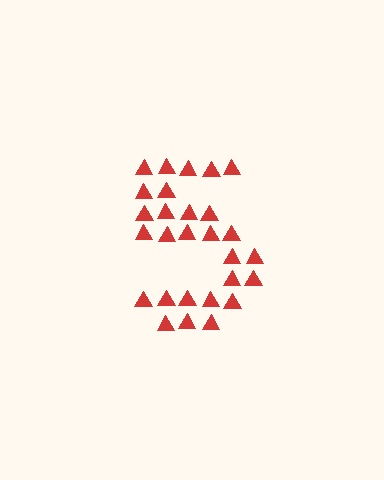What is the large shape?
The large shape is the digit 5.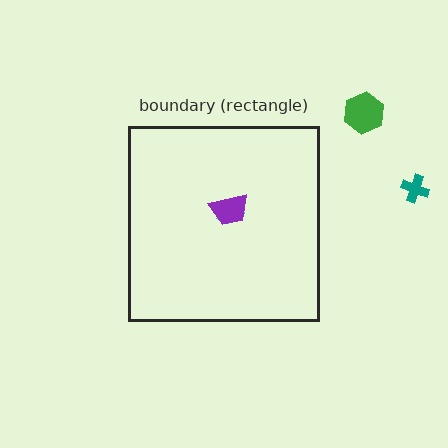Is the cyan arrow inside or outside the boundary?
Inside.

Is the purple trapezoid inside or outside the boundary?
Inside.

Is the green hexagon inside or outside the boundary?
Outside.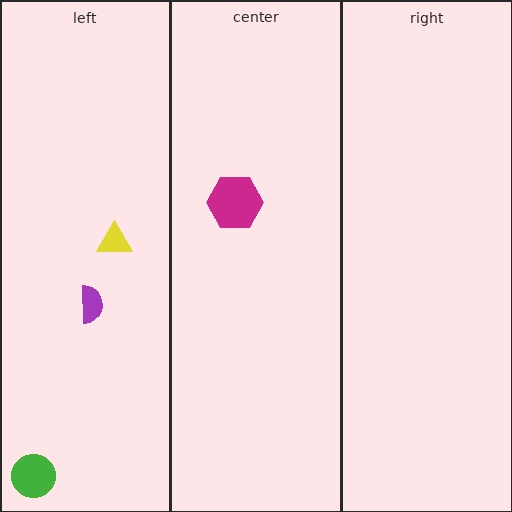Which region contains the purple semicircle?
The left region.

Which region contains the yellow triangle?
The left region.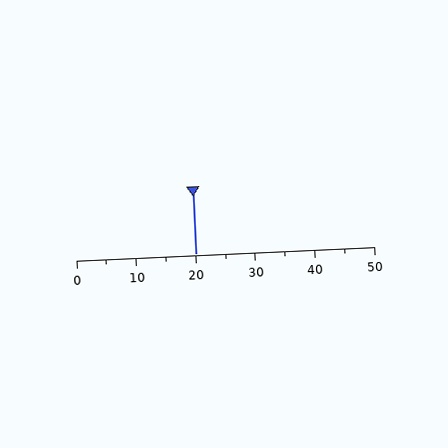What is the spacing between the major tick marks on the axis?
The major ticks are spaced 10 apart.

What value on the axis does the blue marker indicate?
The marker indicates approximately 20.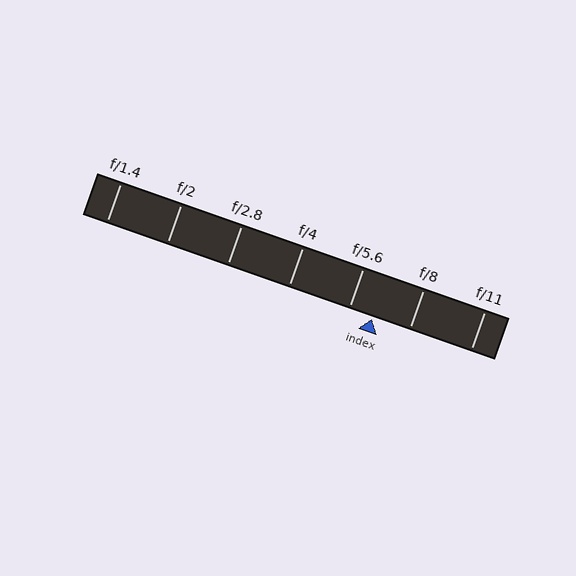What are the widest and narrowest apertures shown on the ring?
The widest aperture shown is f/1.4 and the narrowest is f/11.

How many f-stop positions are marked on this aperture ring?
There are 7 f-stop positions marked.